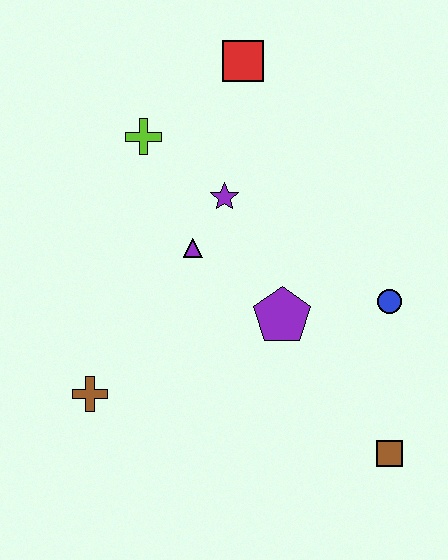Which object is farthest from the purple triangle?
The brown square is farthest from the purple triangle.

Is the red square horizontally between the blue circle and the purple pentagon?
No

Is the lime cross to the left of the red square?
Yes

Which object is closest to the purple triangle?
The purple star is closest to the purple triangle.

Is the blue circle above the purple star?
No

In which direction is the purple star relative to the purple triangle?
The purple star is above the purple triangle.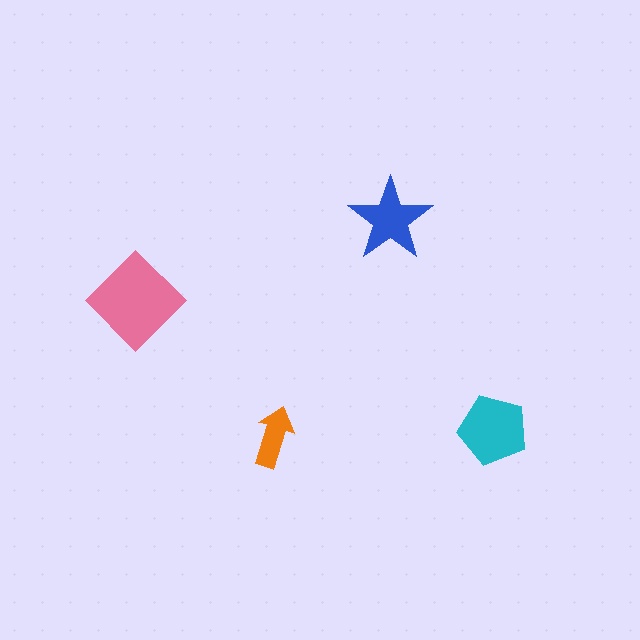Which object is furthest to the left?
The pink diamond is leftmost.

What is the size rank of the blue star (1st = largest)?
3rd.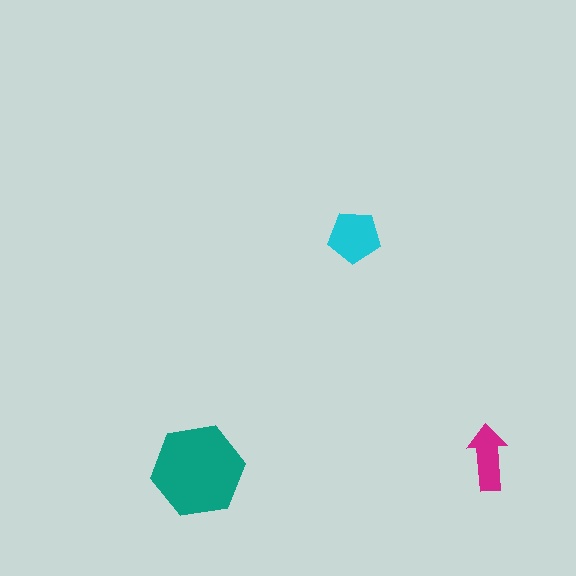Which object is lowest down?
The teal hexagon is bottommost.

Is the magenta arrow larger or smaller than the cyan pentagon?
Smaller.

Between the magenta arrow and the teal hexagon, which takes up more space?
The teal hexagon.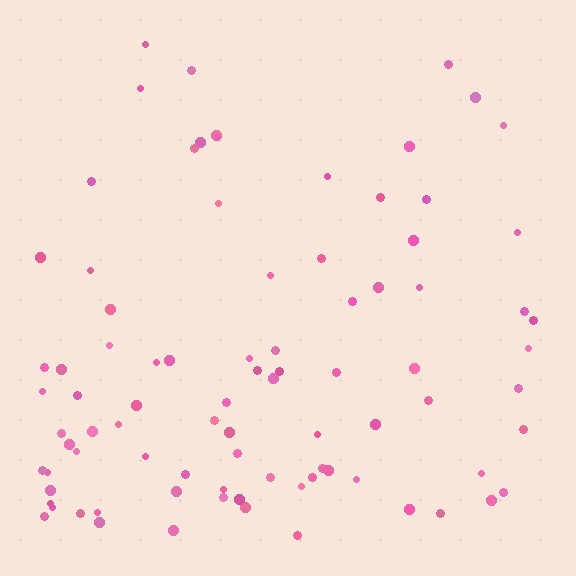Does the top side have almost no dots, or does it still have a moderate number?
Still a moderate number, just noticeably fewer than the bottom.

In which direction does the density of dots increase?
From top to bottom, with the bottom side densest.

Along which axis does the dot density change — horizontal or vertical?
Vertical.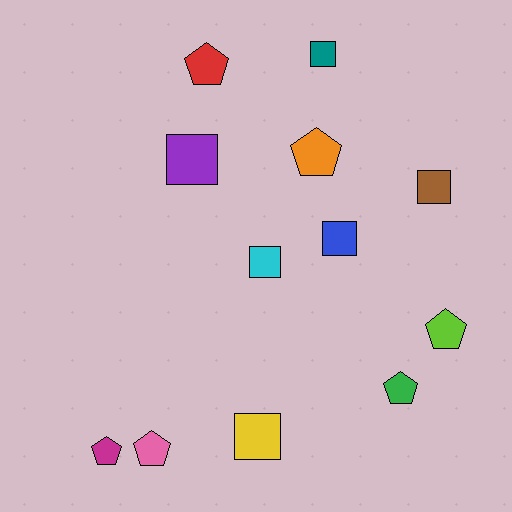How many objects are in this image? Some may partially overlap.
There are 12 objects.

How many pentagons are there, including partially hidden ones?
There are 6 pentagons.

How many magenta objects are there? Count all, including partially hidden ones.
There is 1 magenta object.